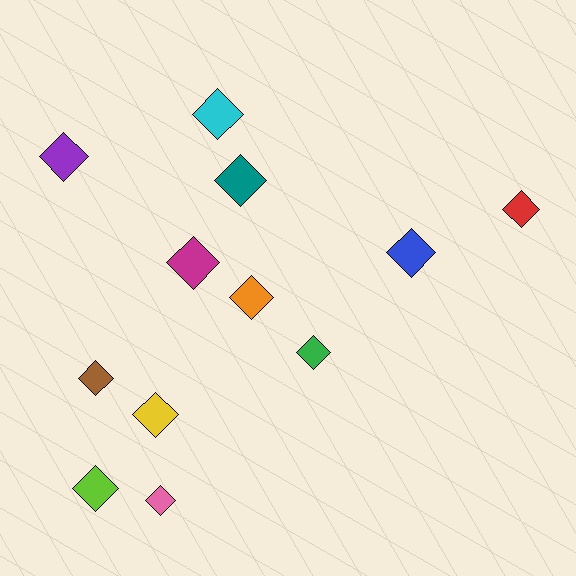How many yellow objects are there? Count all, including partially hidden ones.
There is 1 yellow object.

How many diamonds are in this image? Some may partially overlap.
There are 12 diamonds.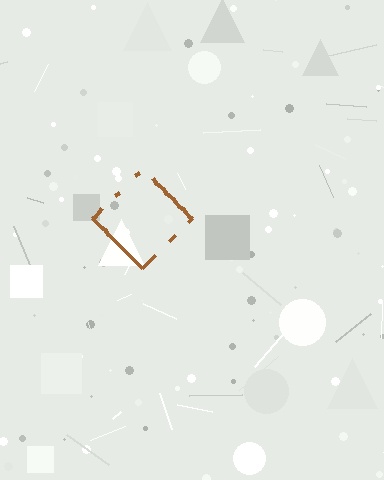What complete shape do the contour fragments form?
The contour fragments form a diamond.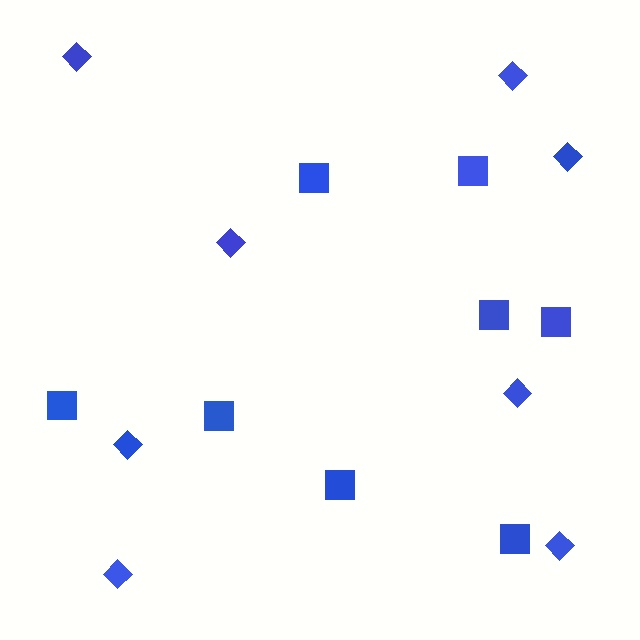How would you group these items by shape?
There are 2 groups: one group of squares (8) and one group of diamonds (8).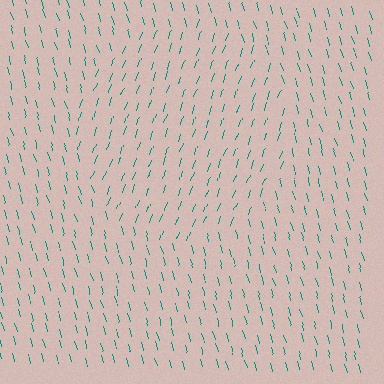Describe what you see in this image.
The image is filled with small teal line segments. A circle region in the image has lines oriented differently from the surrounding lines, creating a visible texture boundary.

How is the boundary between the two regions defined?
The boundary is defined purely by a change in line orientation (approximately 35 degrees difference). All lines are the same color and thickness.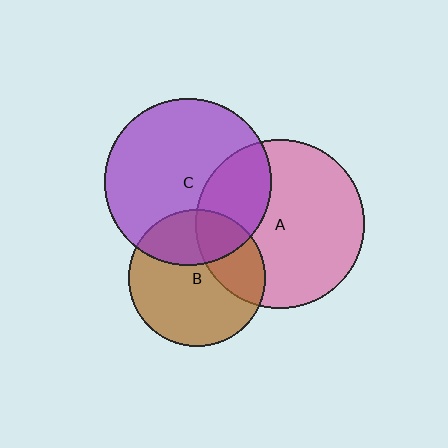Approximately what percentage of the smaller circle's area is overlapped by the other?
Approximately 30%.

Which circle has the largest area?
Circle A (pink).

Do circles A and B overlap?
Yes.